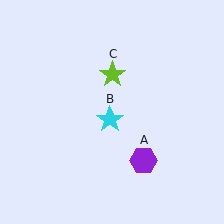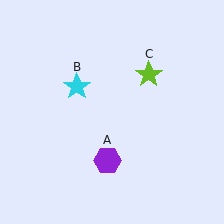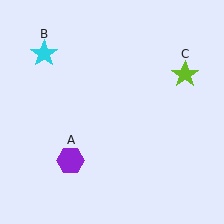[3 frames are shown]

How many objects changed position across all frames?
3 objects changed position: purple hexagon (object A), cyan star (object B), lime star (object C).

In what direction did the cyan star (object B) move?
The cyan star (object B) moved up and to the left.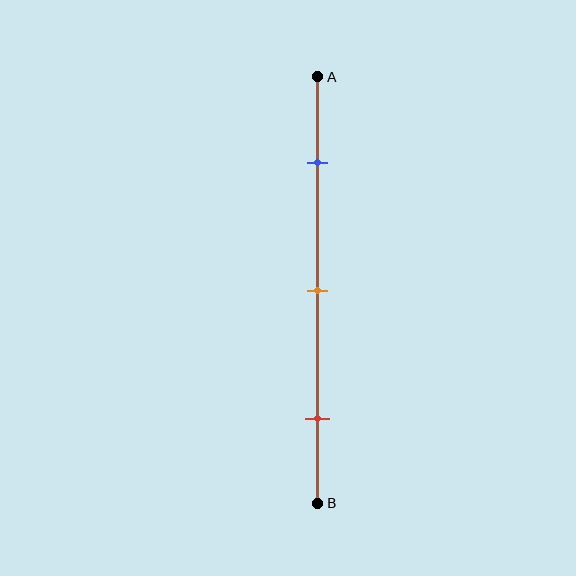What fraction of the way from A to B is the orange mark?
The orange mark is approximately 50% (0.5) of the way from A to B.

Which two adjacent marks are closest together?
The blue and orange marks are the closest adjacent pair.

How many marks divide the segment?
There are 3 marks dividing the segment.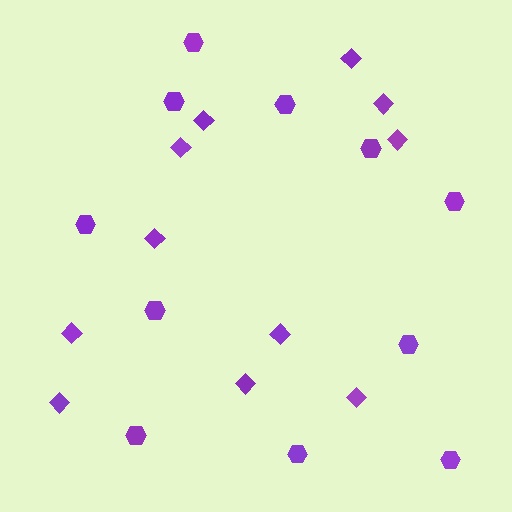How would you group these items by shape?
There are 2 groups: one group of hexagons (11) and one group of diamonds (11).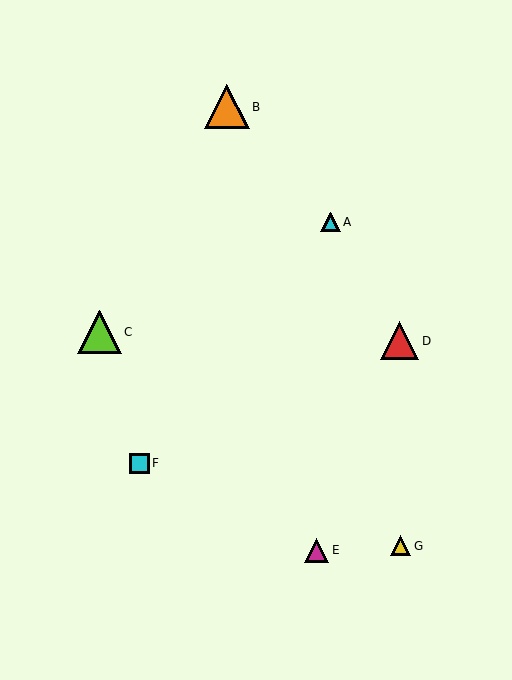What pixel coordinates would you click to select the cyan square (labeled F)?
Click at (139, 463) to select the cyan square F.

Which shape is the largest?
The orange triangle (labeled B) is the largest.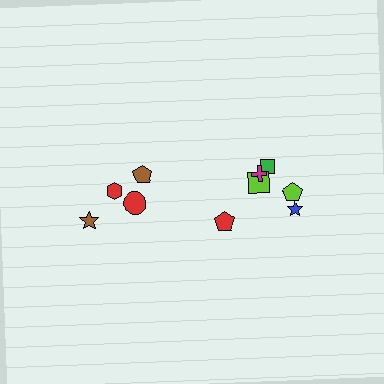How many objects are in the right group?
There are 6 objects.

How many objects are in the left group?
There are 4 objects.